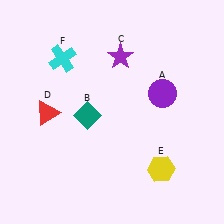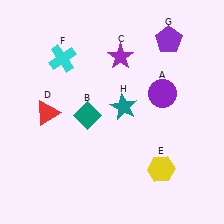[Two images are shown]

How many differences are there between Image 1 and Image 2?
There are 2 differences between the two images.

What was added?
A purple pentagon (G), a teal star (H) were added in Image 2.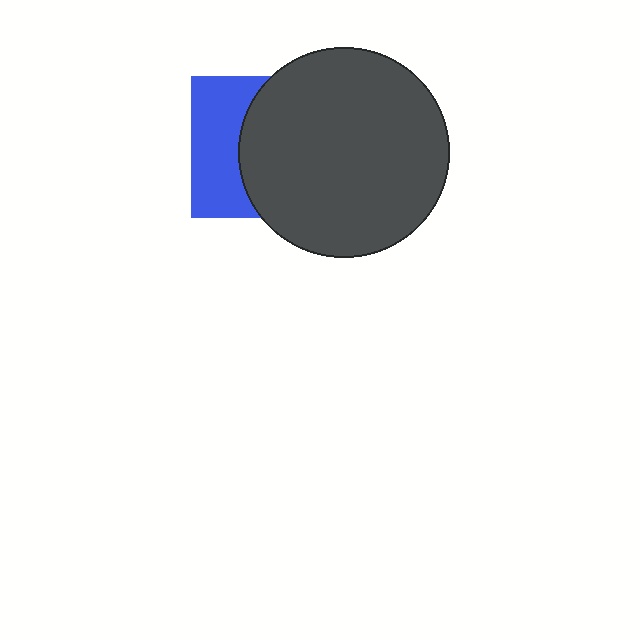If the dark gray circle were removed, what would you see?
You would see the complete blue square.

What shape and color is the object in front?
The object in front is a dark gray circle.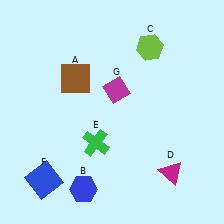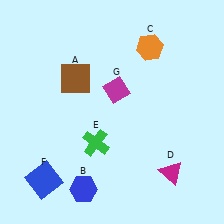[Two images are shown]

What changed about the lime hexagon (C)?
In Image 1, C is lime. In Image 2, it changed to orange.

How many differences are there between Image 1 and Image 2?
There is 1 difference between the two images.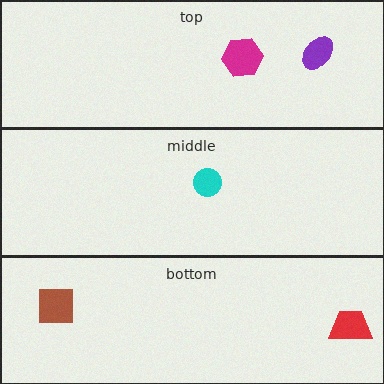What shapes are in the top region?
The purple ellipse, the magenta hexagon.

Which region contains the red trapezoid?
The bottom region.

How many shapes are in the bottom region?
2.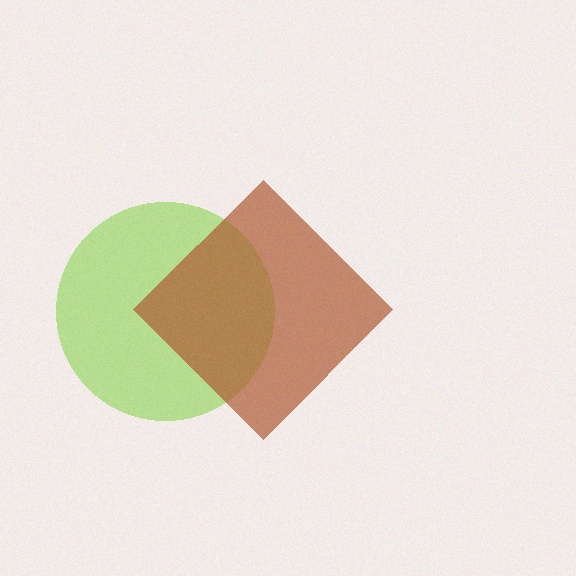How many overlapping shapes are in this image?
There are 2 overlapping shapes in the image.